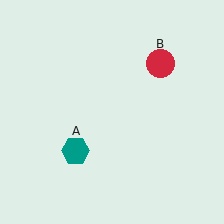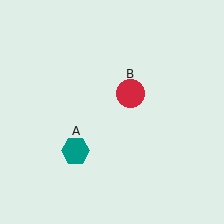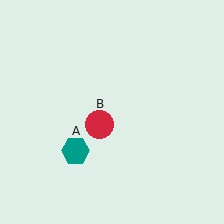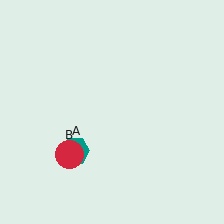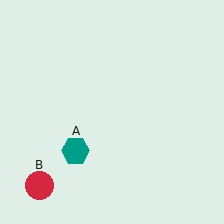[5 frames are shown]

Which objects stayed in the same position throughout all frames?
Teal hexagon (object A) remained stationary.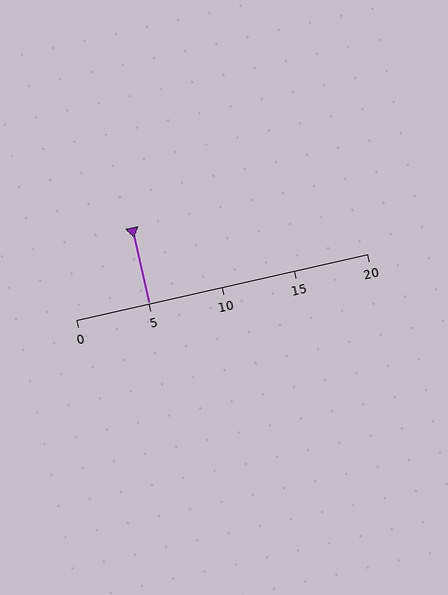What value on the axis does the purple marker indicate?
The marker indicates approximately 5.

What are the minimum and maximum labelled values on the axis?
The axis runs from 0 to 20.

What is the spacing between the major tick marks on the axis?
The major ticks are spaced 5 apart.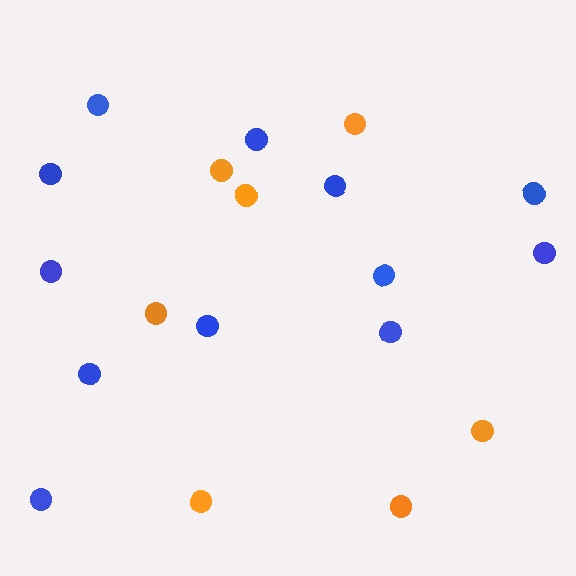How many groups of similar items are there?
There are 2 groups: one group of blue circles (12) and one group of orange circles (7).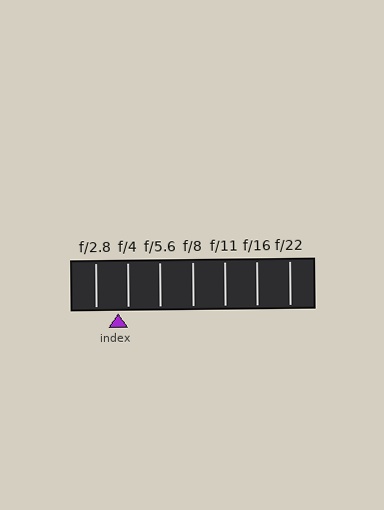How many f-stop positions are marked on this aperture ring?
There are 7 f-stop positions marked.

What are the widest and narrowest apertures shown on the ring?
The widest aperture shown is f/2.8 and the narrowest is f/22.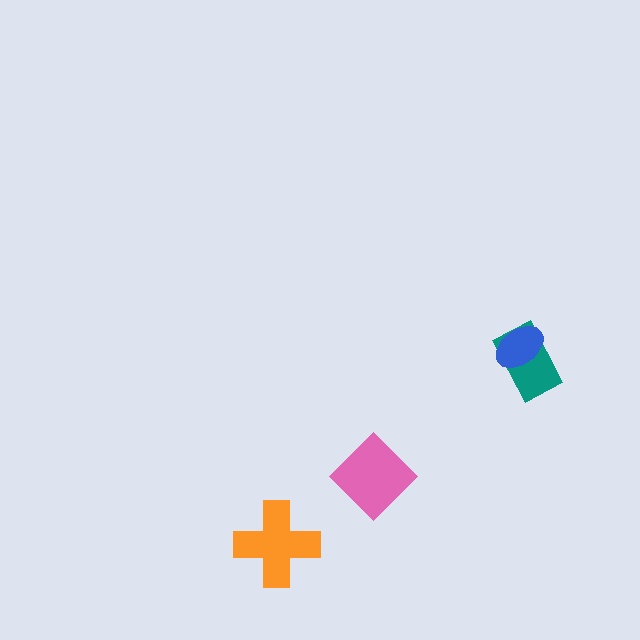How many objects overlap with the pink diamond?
0 objects overlap with the pink diamond.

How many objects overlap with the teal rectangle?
1 object overlaps with the teal rectangle.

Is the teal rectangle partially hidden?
Yes, it is partially covered by another shape.